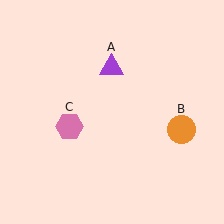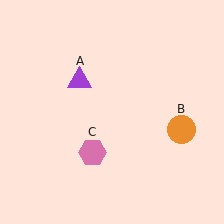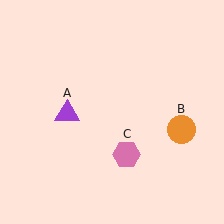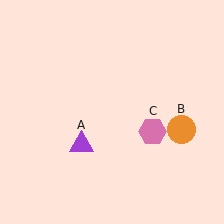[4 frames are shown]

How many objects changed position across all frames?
2 objects changed position: purple triangle (object A), pink hexagon (object C).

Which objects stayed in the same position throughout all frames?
Orange circle (object B) remained stationary.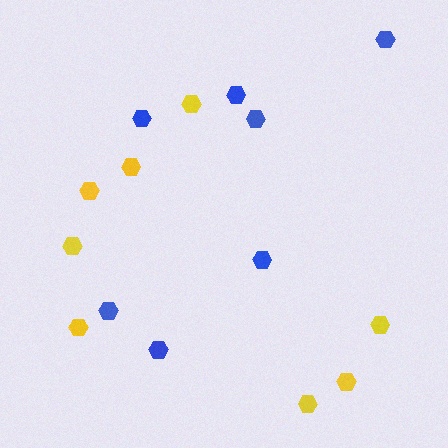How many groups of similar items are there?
There are 2 groups: one group of blue hexagons (7) and one group of yellow hexagons (8).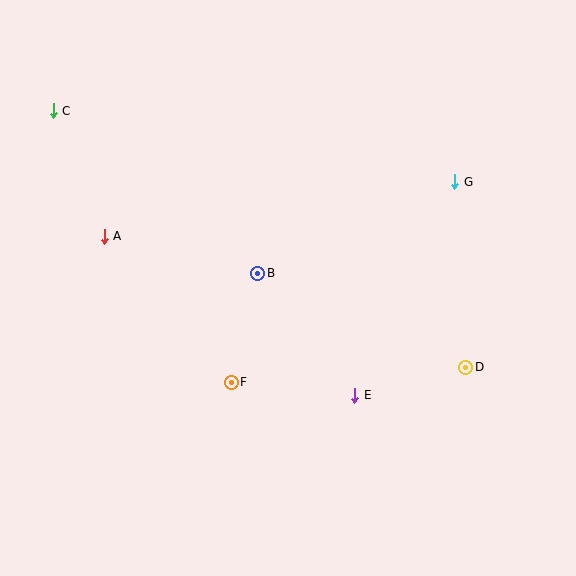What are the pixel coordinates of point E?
Point E is at (355, 395).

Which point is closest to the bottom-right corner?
Point D is closest to the bottom-right corner.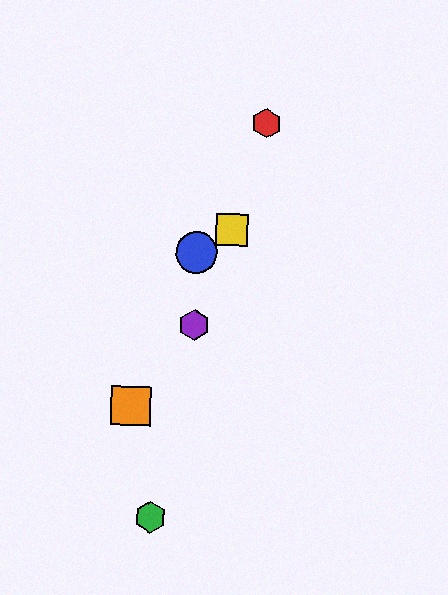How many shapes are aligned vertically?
2 shapes (the blue circle, the purple hexagon) are aligned vertically.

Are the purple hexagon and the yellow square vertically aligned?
No, the purple hexagon is at x≈194 and the yellow square is at x≈232.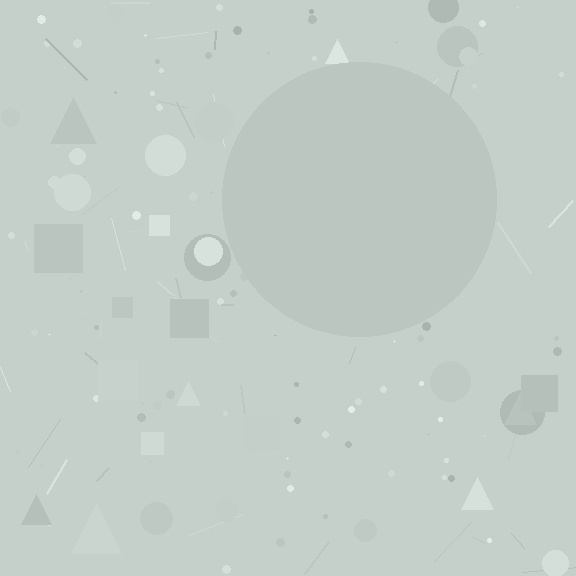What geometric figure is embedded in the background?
A circle is embedded in the background.